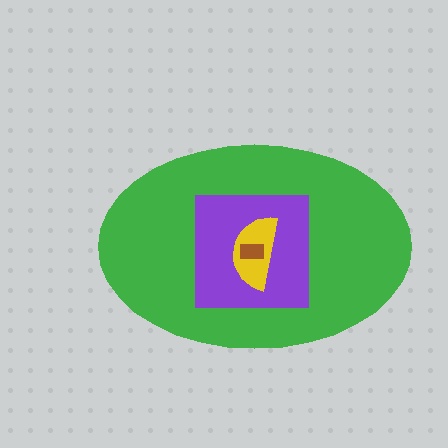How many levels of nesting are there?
4.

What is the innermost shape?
The brown rectangle.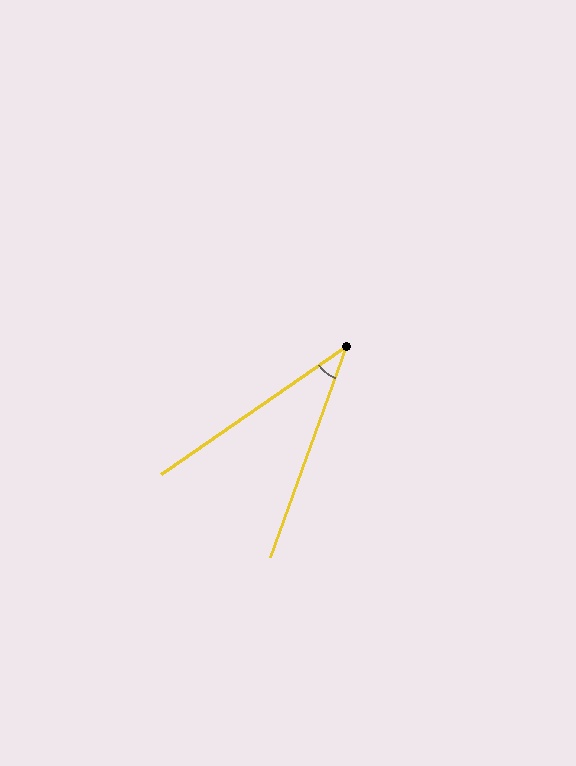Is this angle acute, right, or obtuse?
It is acute.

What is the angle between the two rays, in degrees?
Approximately 36 degrees.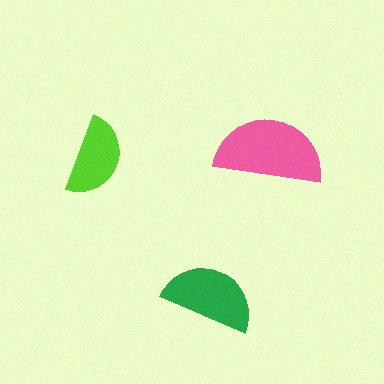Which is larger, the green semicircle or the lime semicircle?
The green one.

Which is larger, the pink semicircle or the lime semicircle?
The pink one.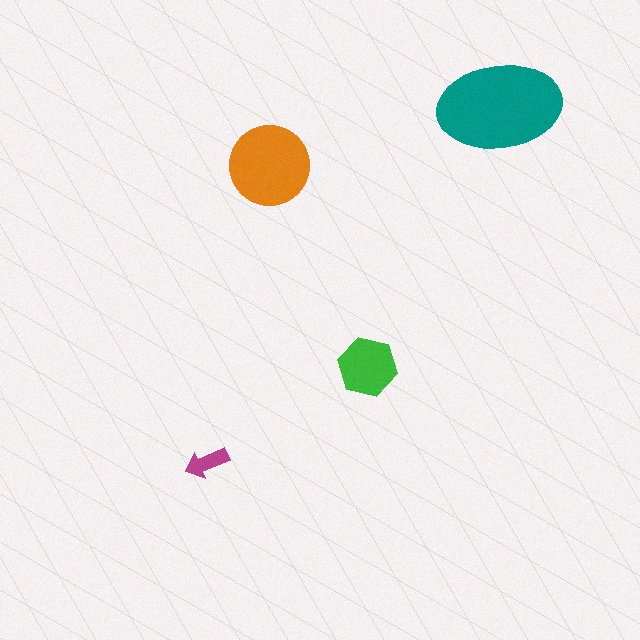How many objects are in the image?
There are 4 objects in the image.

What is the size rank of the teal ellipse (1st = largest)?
1st.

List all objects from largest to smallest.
The teal ellipse, the orange circle, the green hexagon, the magenta arrow.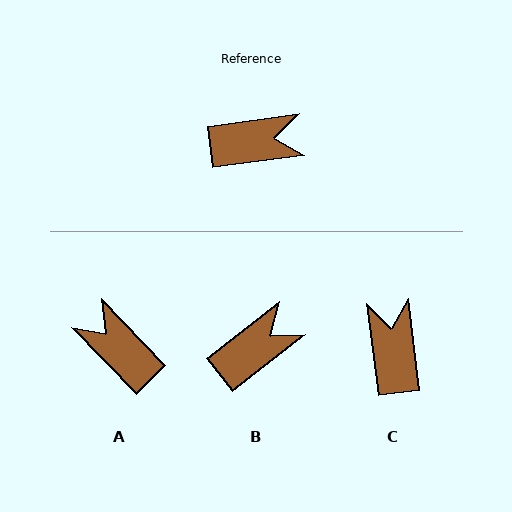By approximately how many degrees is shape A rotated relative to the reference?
Approximately 126 degrees counter-clockwise.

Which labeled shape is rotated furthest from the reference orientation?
A, about 126 degrees away.